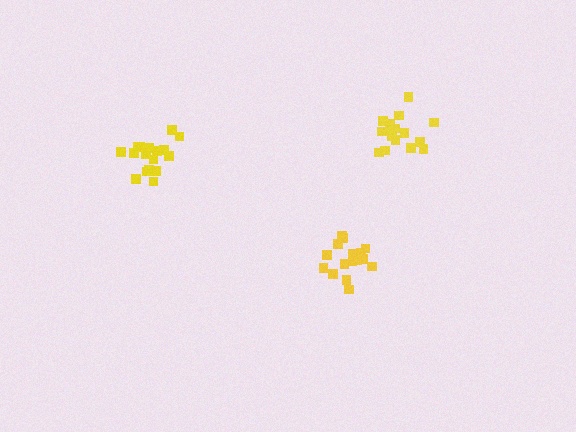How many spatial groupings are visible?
There are 3 spatial groupings.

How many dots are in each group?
Group 1: 17 dots, Group 2: 17 dots, Group 3: 17 dots (51 total).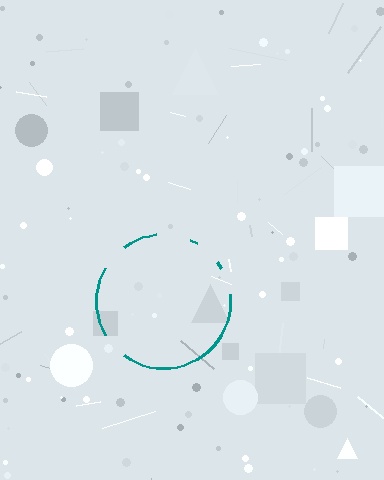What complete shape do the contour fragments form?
The contour fragments form a circle.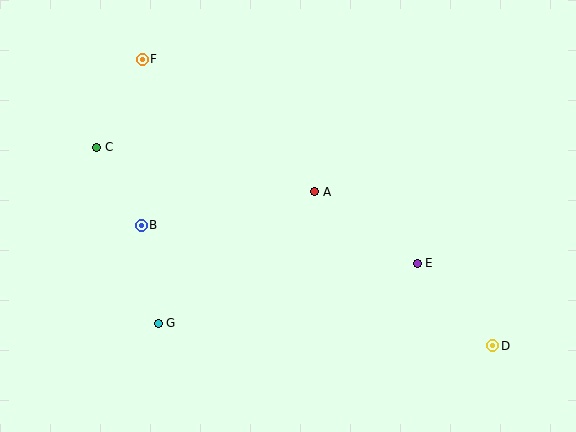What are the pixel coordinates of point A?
Point A is at (315, 192).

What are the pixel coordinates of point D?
Point D is at (493, 346).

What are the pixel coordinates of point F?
Point F is at (142, 59).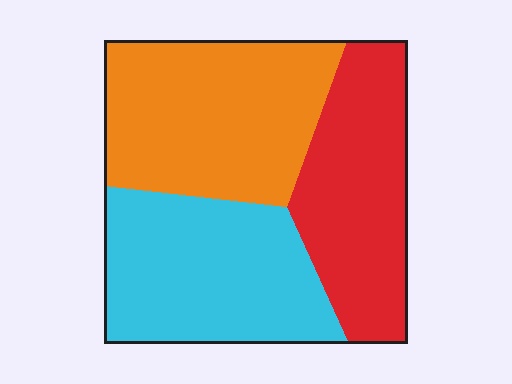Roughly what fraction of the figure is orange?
Orange covers roughly 35% of the figure.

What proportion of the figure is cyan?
Cyan covers roughly 35% of the figure.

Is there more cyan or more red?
Cyan.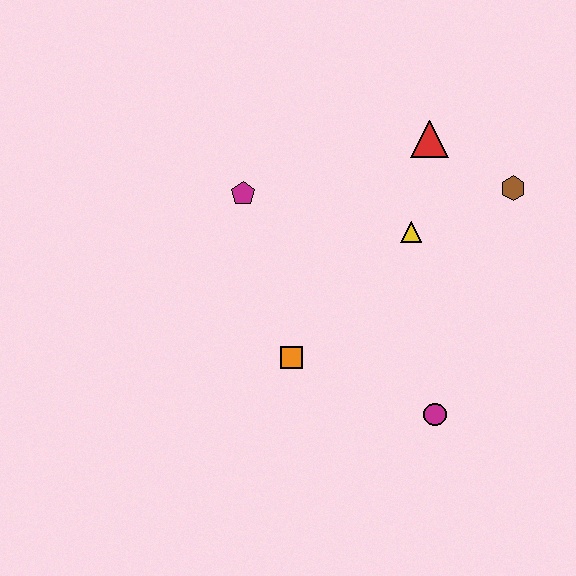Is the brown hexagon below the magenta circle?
No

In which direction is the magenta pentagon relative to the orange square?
The magenta pentagon is above the orange square.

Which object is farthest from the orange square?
The brown hexagon is farthest from the orange square.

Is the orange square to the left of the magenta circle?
Yes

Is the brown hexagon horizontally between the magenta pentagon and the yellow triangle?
No